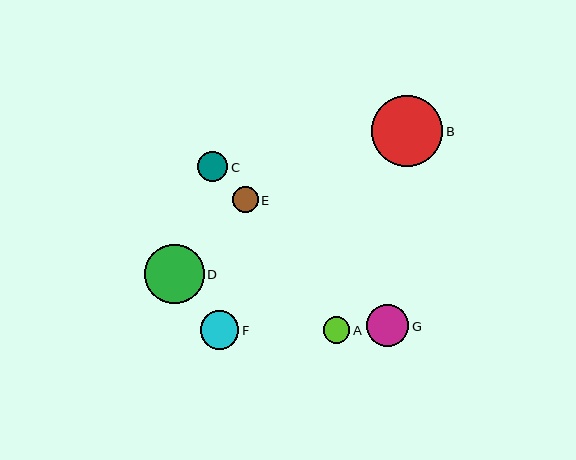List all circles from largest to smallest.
From largest to smallest: B, D, G, F, C, A, E.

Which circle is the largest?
Circle B is the largest with a size of approximately 71 pixels.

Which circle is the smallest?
Circle E is the smallest with a size of approximately 26 pixels.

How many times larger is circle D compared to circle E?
Circle D is approximately 2.3 times the size of circle E.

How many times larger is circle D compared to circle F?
Circle D is approximately 1.5 times the size of circle F.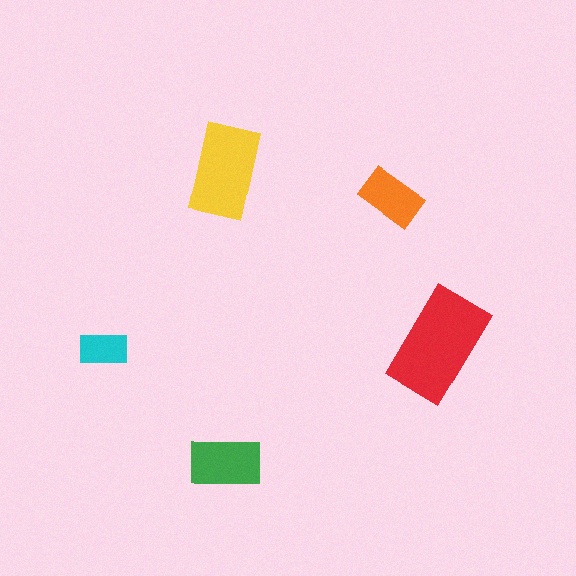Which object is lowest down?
The green rectangle is bottommost.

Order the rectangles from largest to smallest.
the red one, the yellow one, the green one, the orange one, the cyan one.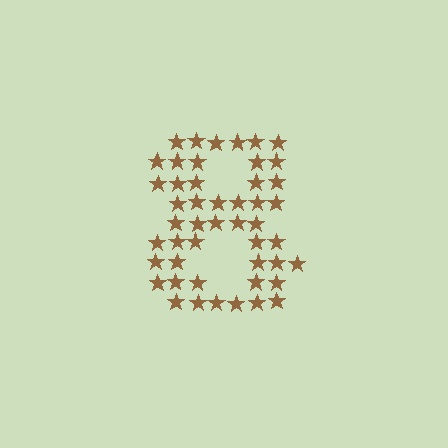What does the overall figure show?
The overall figure shows the digit 8.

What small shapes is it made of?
It is made of small stars.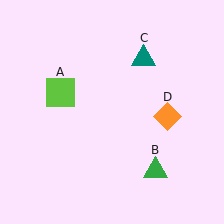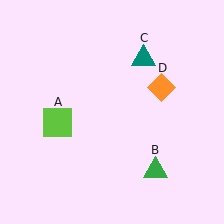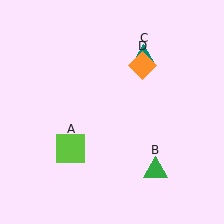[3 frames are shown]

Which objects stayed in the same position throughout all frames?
Green triangle (object B) and teal triangle (object C) remained stationary.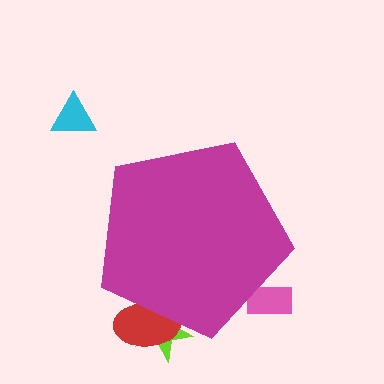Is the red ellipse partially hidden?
Yes, the red ellipse is partially hidden behind the magenta pentagon.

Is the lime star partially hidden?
Yes, the lime star is partially hidden behind the magenta pentagon.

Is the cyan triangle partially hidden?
No, the cyan triangle is fully visible.